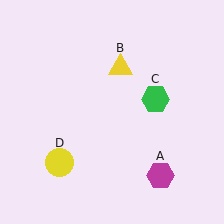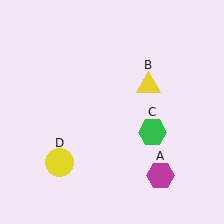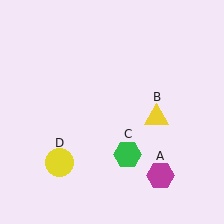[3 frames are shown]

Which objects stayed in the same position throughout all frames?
Magenta hexagon (object A) and yellow circle (object D) remained stationary.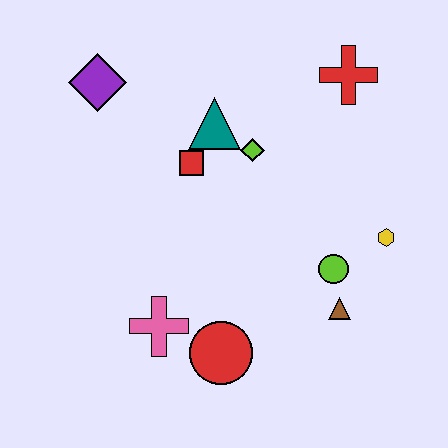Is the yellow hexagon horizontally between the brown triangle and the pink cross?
No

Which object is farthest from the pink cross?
The red cross is farthest from the pink cross.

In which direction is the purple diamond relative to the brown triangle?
The purple diamond is to the left of the brown triangle.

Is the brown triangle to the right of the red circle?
Yes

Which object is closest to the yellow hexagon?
The lime circle is closest to the yellow hexagon.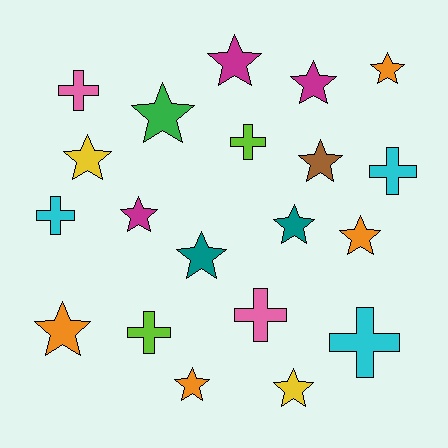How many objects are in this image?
There are 20 objects.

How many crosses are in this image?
There are 7 crosses.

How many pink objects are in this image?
There are 2 pink objects.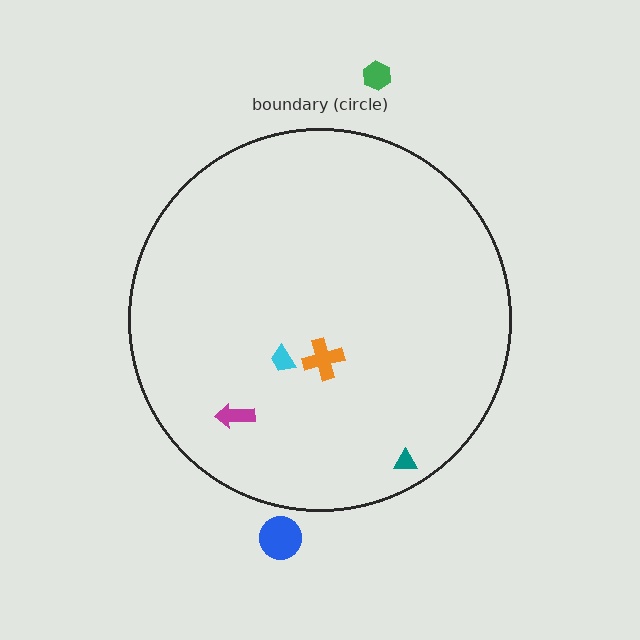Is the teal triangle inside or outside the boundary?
Inside.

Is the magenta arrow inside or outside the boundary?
Inside.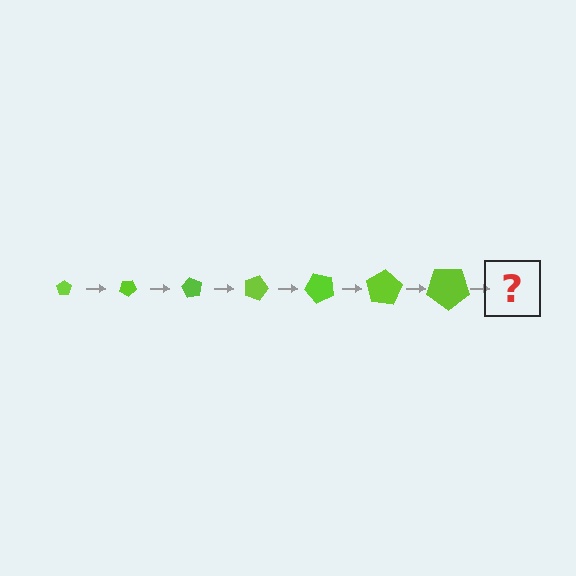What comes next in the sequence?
The next element should be a pentagon, larger than the previous one and rotated 210 degrees from the start.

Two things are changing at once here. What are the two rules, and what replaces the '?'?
The two rules are that the pentagon grows larger each step and it rotates 30 degrees each step. The '?' should be a pentagon, larger than the previous one and rotated 210 degrees from the start.